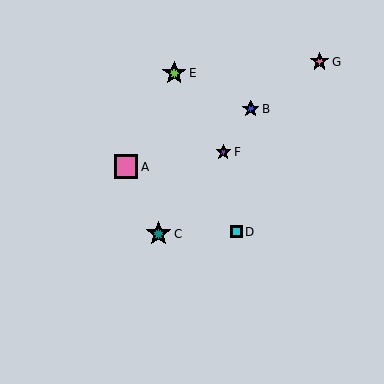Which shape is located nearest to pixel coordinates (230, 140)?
The purple star (labeled F) at (223, 152) is nearest to that location.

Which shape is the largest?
The teal star (labeled C) is the largest.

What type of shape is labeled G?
Shape G is a pink star.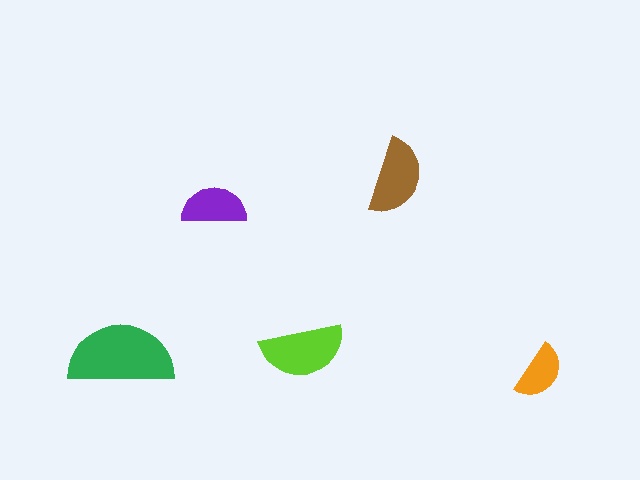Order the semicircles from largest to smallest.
the green one, the lime one, the brown one, the purple one, the orange one.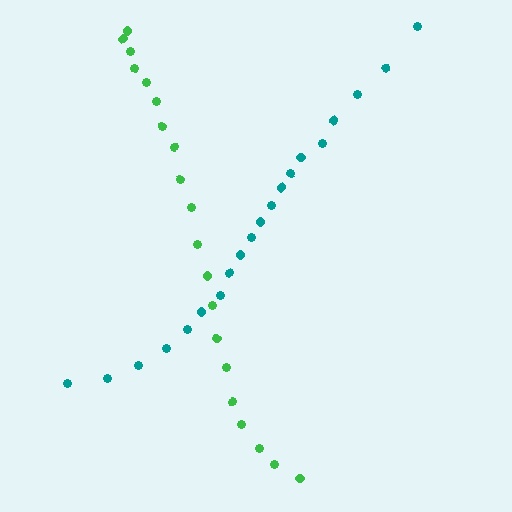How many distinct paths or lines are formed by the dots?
There are 2 distinct paths.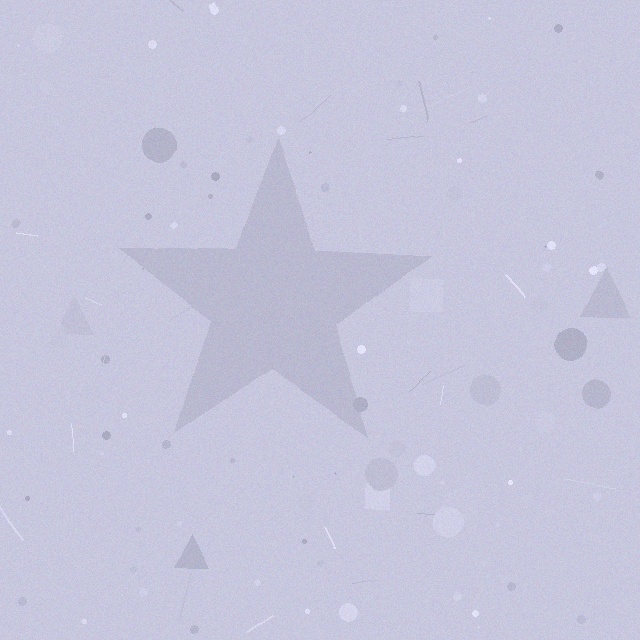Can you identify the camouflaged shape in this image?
The camouflaged shape is a star.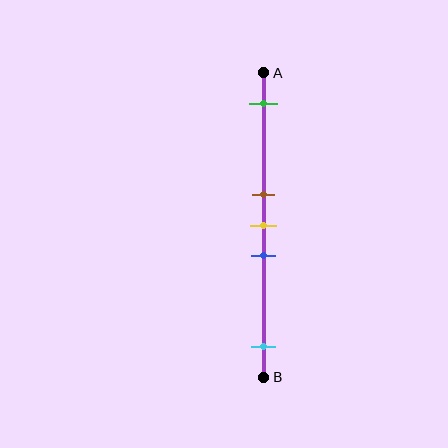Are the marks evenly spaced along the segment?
No, the marks are not evenly spaced.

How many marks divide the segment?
There are 5 marks dividing the segment.